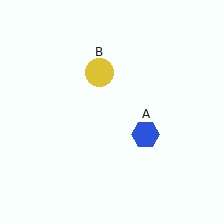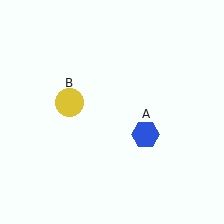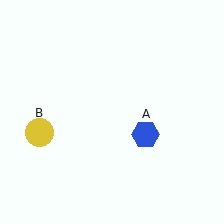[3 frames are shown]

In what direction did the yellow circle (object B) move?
The yellow circle (object B) moved down and to the left.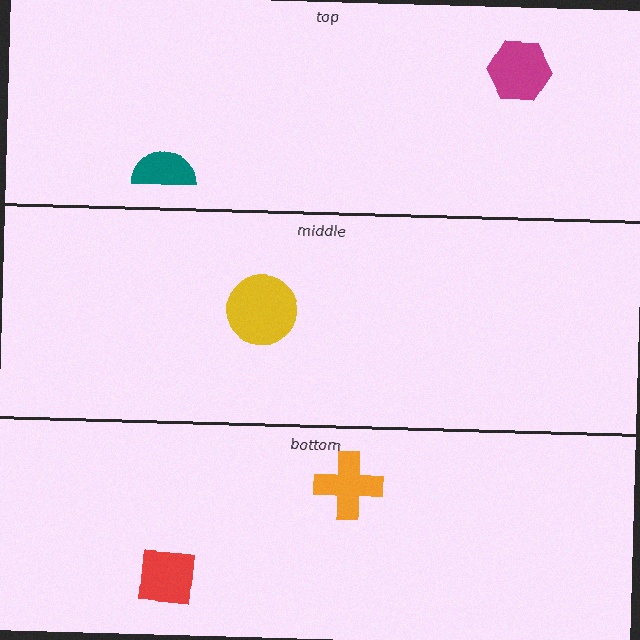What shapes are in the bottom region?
The red square, the orange cross.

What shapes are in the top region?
The teal semicircle, the magenta hexagon.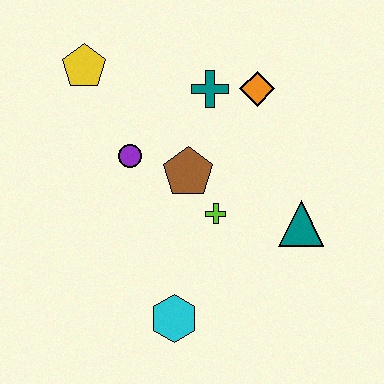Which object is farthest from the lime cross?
The yellow pentagon is farthest from the lime cross.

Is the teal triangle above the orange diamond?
No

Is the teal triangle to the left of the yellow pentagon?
No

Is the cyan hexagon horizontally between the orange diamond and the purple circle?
Yes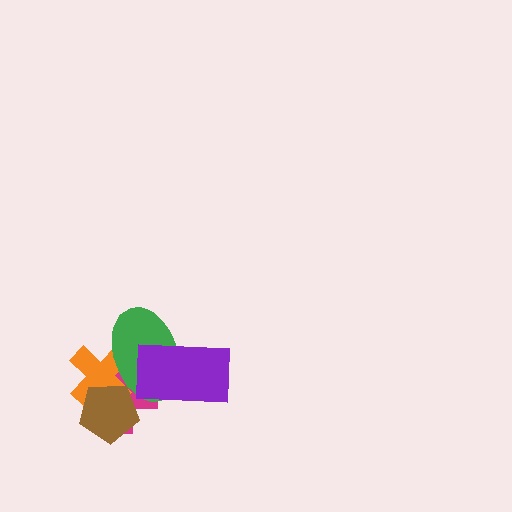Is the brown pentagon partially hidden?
No, no other shape covers it.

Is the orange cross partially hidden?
Yes, it is partially covered by another shape.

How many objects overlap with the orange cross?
3 objects overlap with the orange cross.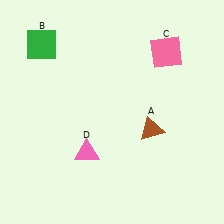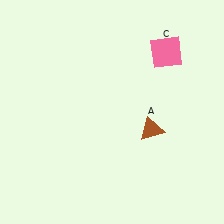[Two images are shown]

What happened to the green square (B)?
The green square (B) was removed in Image 2. It was in the top-left area of Image 1.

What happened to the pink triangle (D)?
The pink triangle (D) was removed in Image 2. It was in the bottom-left area of Image 1.